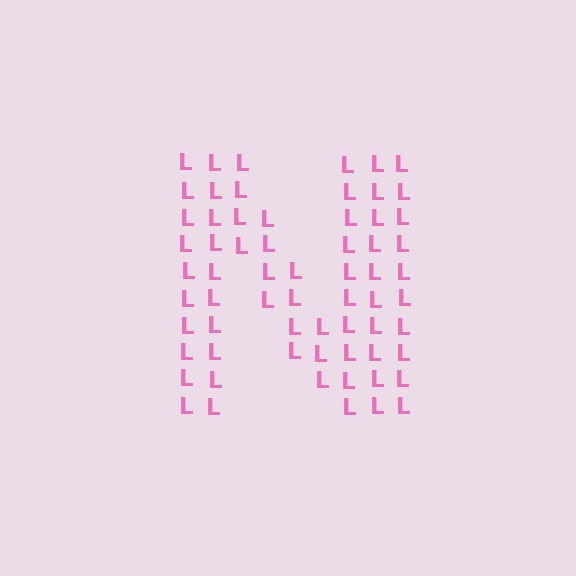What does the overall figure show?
The overall figure shows the letter N.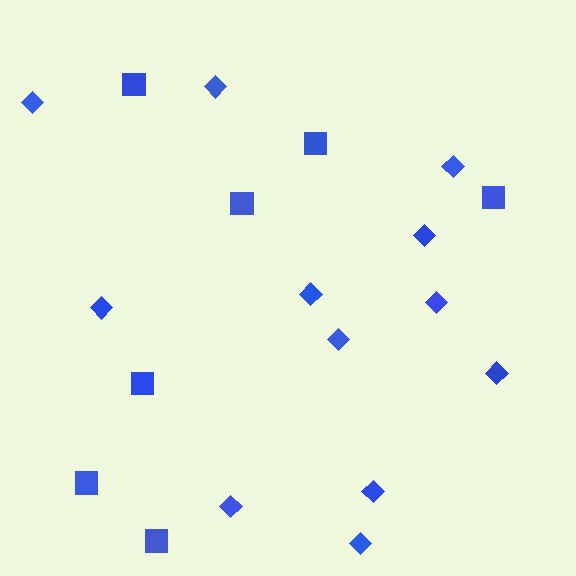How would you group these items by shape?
There are 2 groups: one group of squares (7) and one group of diamonds (12).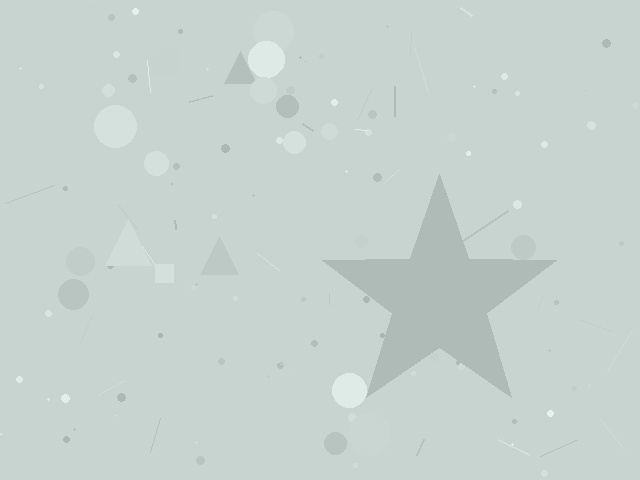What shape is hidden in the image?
A star is hidden in the image.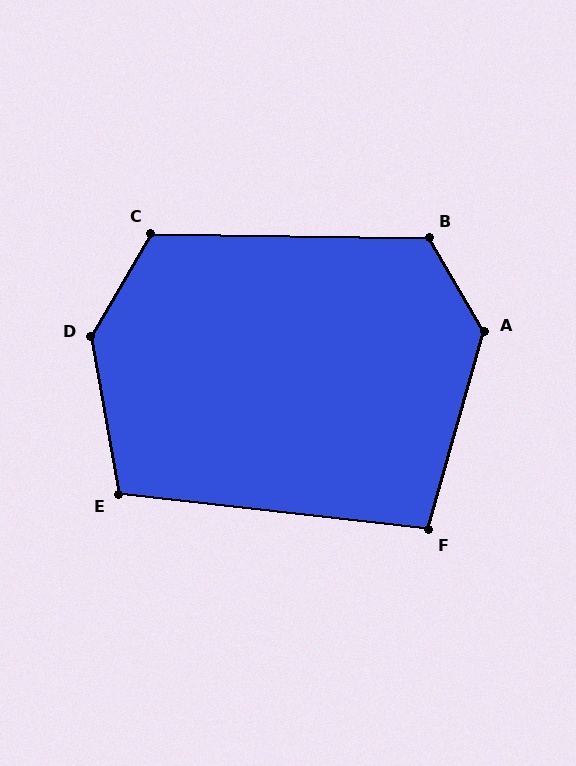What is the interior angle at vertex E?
Approximately 107 degrees (obtuse).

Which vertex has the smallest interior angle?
F, at approximately 99 degrees.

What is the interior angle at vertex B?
Approximately 121 degrees (obtuse).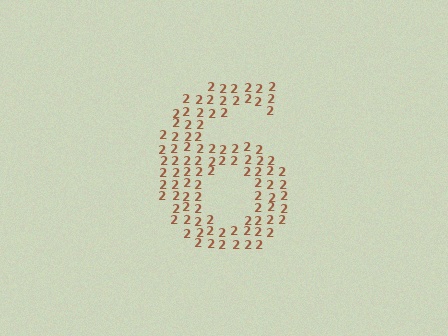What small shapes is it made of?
It is made of small digit 2's.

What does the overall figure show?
The overall figure shows the digit 6.